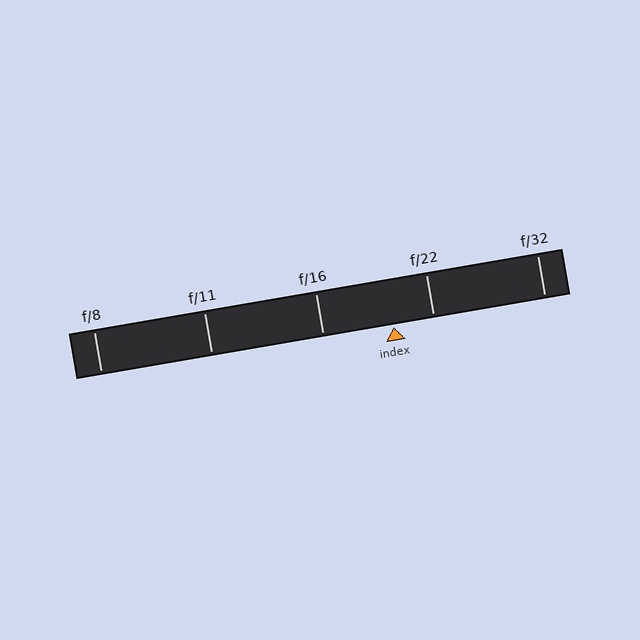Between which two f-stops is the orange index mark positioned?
The index mark is between f/16 and f/22.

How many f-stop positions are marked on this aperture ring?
There are 5 f-stop positions marked.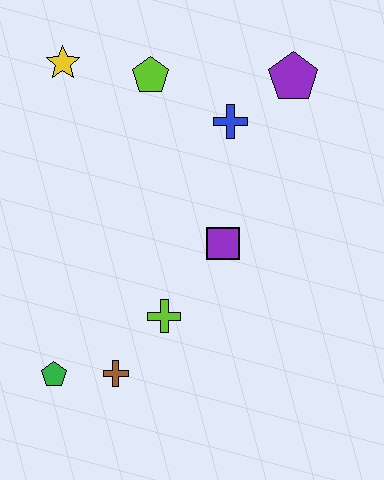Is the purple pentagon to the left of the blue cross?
No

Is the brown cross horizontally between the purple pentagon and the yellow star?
Yes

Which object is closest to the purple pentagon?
The blue cross is closest to the purple pentagon.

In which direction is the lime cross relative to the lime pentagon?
The lime cross is below the lime pentagon.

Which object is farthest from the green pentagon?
The purple pentagon is farthest from the green pentagon.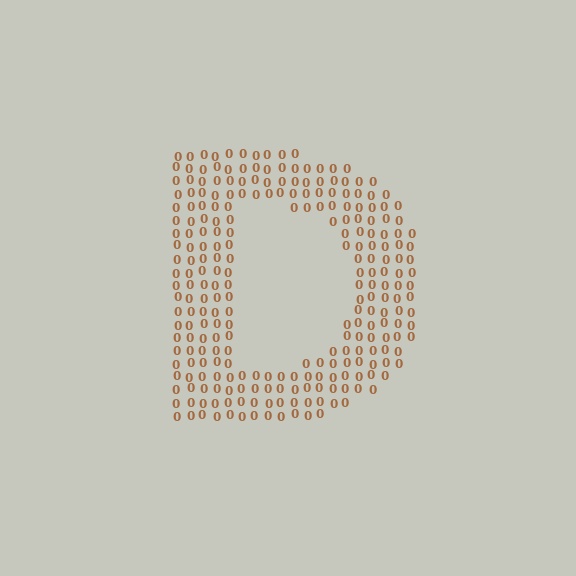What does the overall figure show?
The overall figure shows the letter D.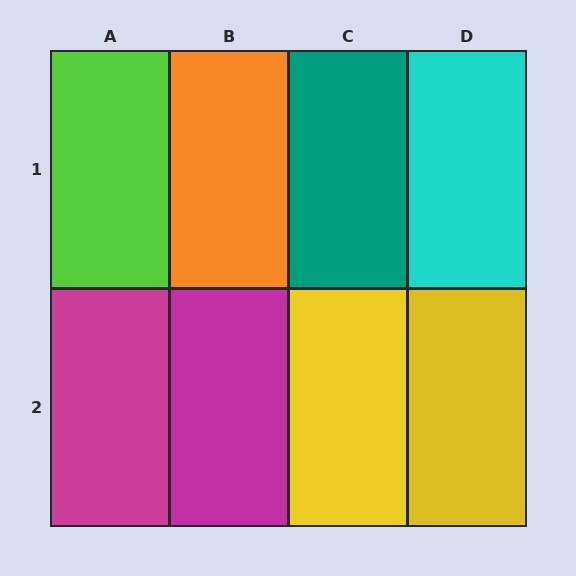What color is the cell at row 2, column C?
Yellow.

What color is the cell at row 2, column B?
Magenta.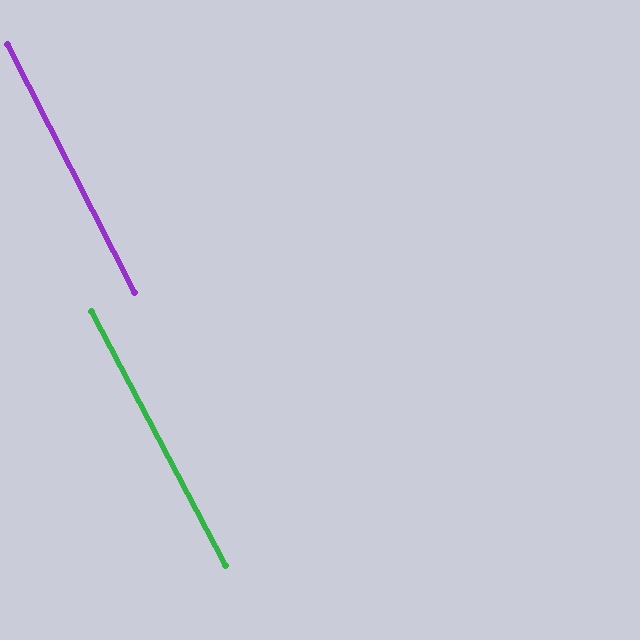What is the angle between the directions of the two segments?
Approximately 0 degrees.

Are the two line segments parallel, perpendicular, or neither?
Parallel — their directions differ by only 0.5°.